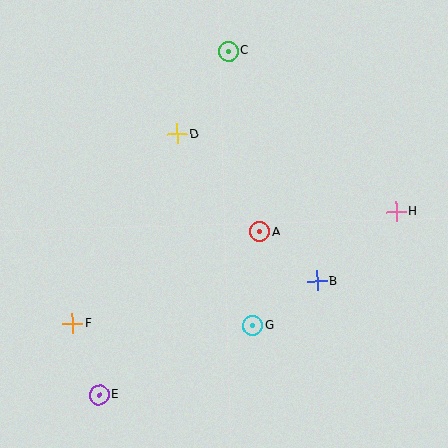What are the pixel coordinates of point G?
Point G is at (252, 325).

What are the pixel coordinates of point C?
Point C is at (229, 51).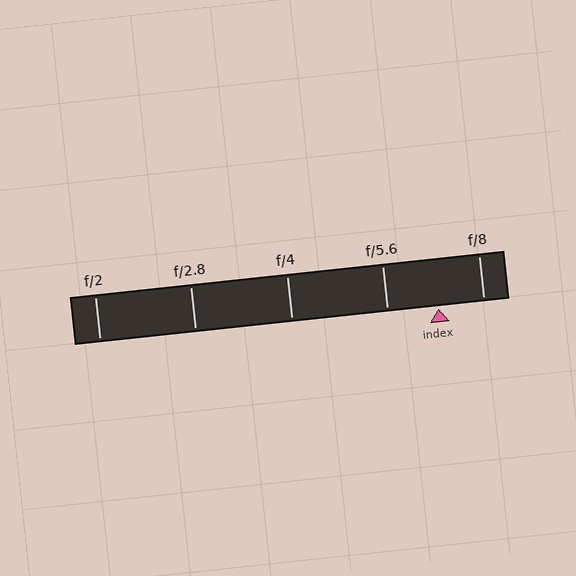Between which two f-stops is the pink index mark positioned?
The index mark is between f/5.6 and f/8.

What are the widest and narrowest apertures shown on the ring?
The widest aperture shown is f/2 and the narrowest is f/8.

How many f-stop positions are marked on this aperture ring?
There are 5 f-stop positions marked.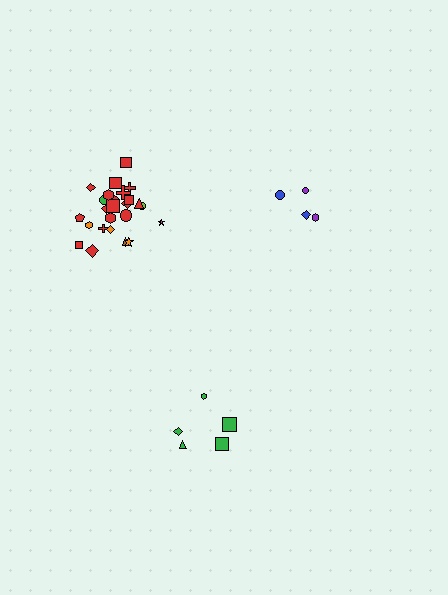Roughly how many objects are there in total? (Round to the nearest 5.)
Roughly 35 objects in total.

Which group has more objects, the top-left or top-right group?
The top-left group.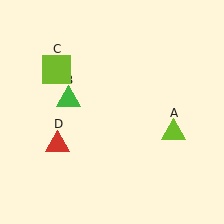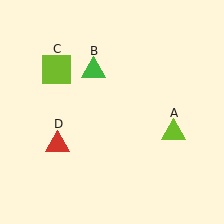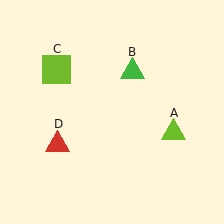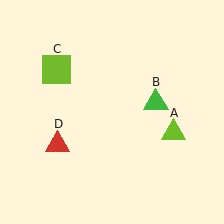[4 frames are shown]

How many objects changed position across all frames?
1 object changed position: green triangle (object B).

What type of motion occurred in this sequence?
The green triangle (object B) rotated clockwise around the center of the scene.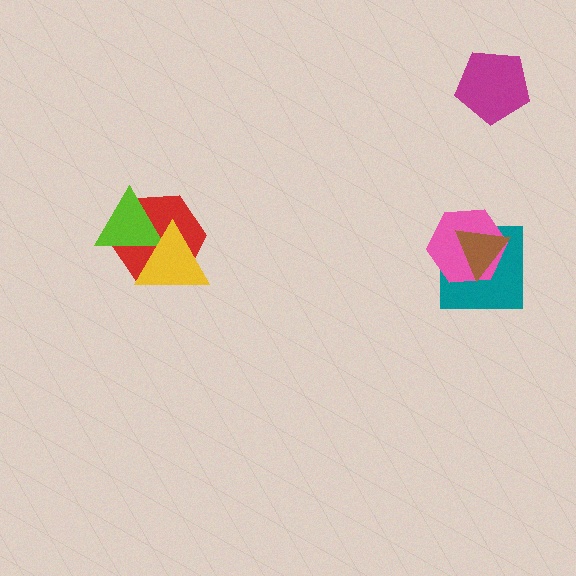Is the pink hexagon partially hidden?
Yes, it is partially covered by another shape.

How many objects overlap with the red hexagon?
2 objects overlap with the red hexagon.